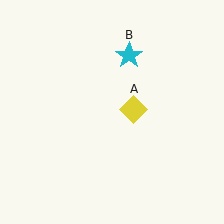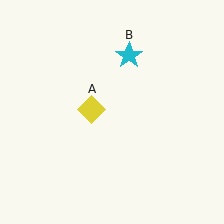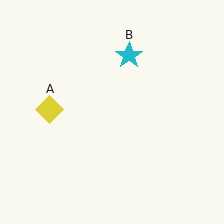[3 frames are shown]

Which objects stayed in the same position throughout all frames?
Cyan star (object B) remained stationary.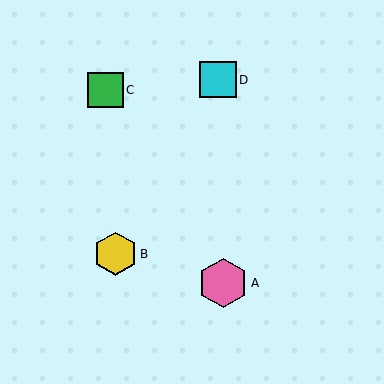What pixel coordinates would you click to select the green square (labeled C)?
Click at (106, 90) to select the green square C.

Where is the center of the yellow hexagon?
The center of the yellow hexagon is at (115, 254).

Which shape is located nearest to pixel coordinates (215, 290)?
The pink hexagon (labeled A) at (223, 283) is nearest to that location.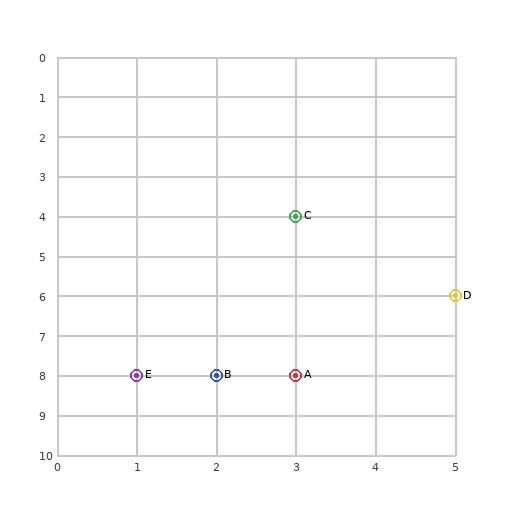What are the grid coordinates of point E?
Point E is at grid coordinates (1, 8).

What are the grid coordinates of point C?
Point C is at grid coordinates (3, 4).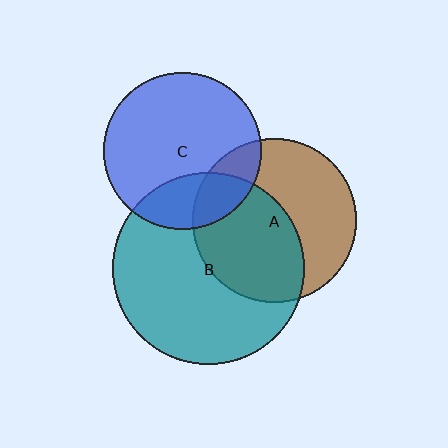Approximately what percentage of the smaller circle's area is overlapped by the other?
Approximately 50%.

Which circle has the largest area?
Circle B (teal).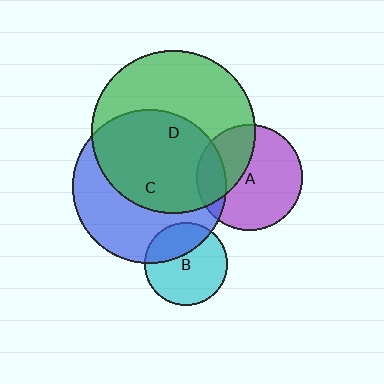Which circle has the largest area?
Circle D (green).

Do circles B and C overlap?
Yes.